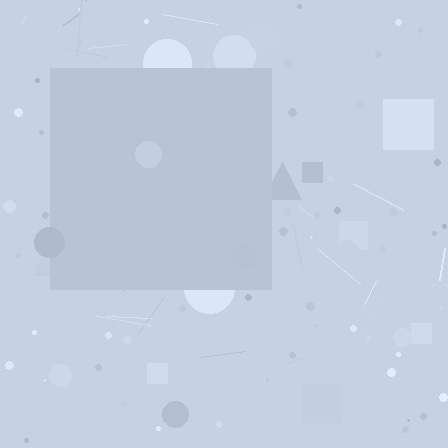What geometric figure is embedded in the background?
A square is embedded in the background.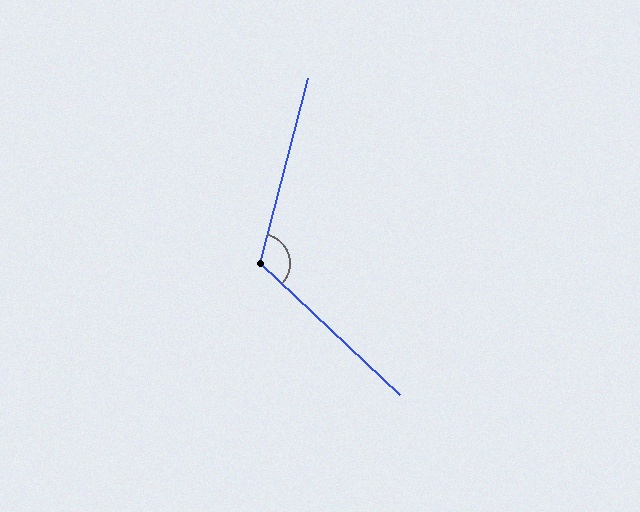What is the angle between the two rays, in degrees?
Approximately 118 degrees.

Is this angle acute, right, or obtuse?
It is obtuse.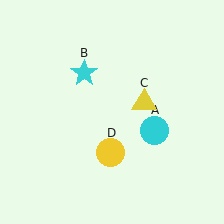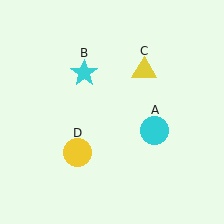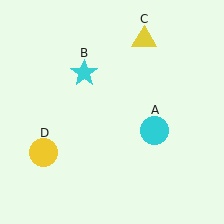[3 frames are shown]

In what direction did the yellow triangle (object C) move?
The yellow triangle (object C) moved up.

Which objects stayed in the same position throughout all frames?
Cyan circle (object A) and cyan star (object B) remained stationary.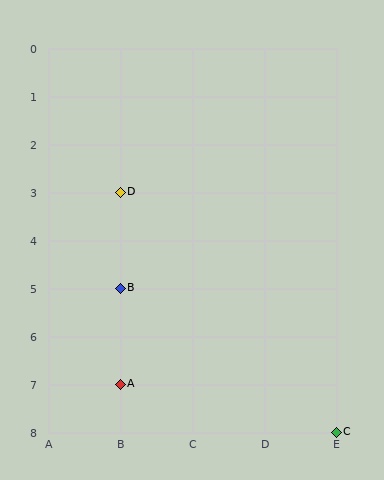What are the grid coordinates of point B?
Point B is at grid coordinates (B, 5).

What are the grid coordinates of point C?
Point C is at grid coordinates (E, 8).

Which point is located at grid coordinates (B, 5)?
Point B is at (B, 5).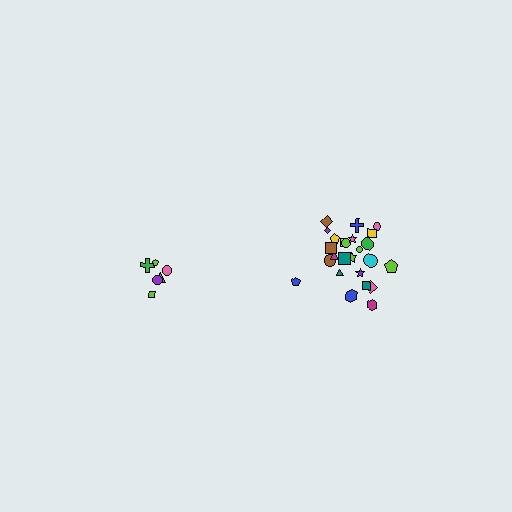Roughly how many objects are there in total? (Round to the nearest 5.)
Roughly 30 objects in total.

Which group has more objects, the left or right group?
The right group.